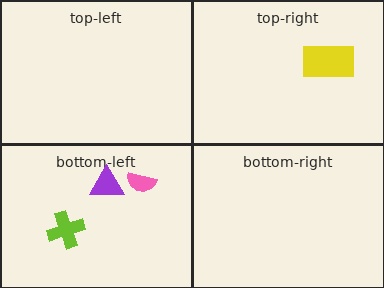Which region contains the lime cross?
The bottom-left region.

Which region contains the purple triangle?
The bottom-left region.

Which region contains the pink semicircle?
The bottom-left region.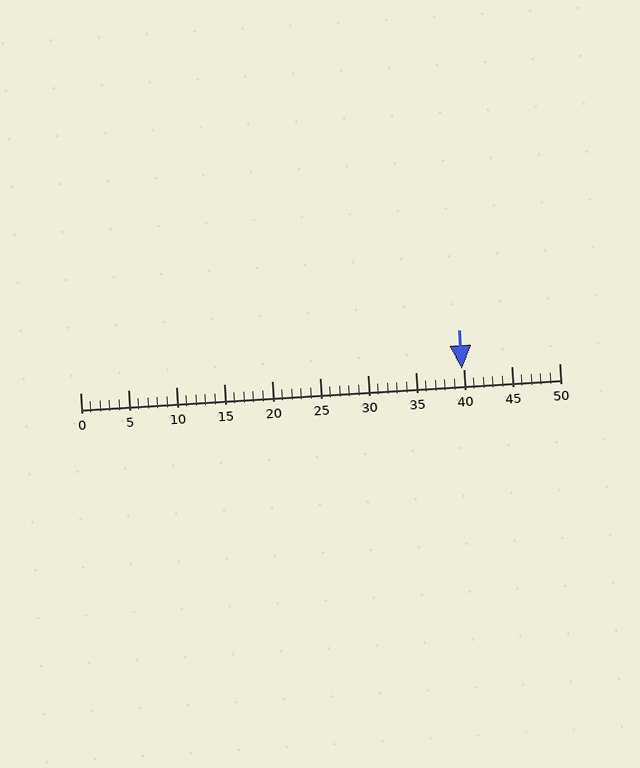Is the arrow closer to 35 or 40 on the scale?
The arrow is closer to 40.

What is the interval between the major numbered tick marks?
The major tick marks are spaced 5 units apart.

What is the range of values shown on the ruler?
The ruler shows values from 0 to 50.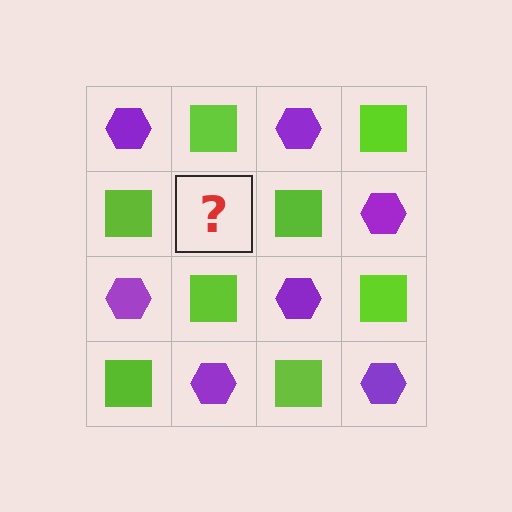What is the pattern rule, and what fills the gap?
The rule is that it alternates purple hexagon and lime square in a checkerboard pattern. The gap should be filled with a purple hexagon.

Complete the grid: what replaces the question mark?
The question mark should be replaced with a purple hexagon.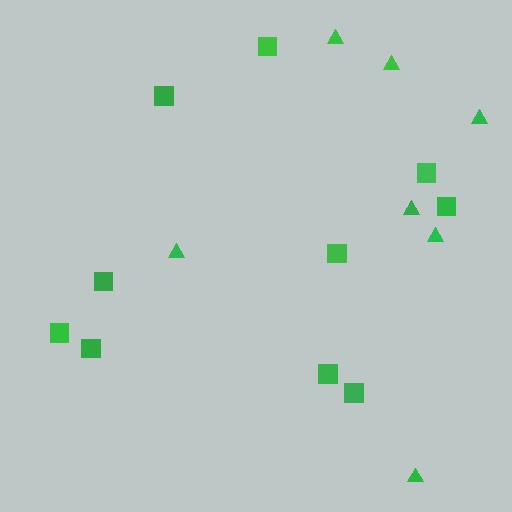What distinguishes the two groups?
There are 2 groups: one group of squares (10) and one group of triangles (7).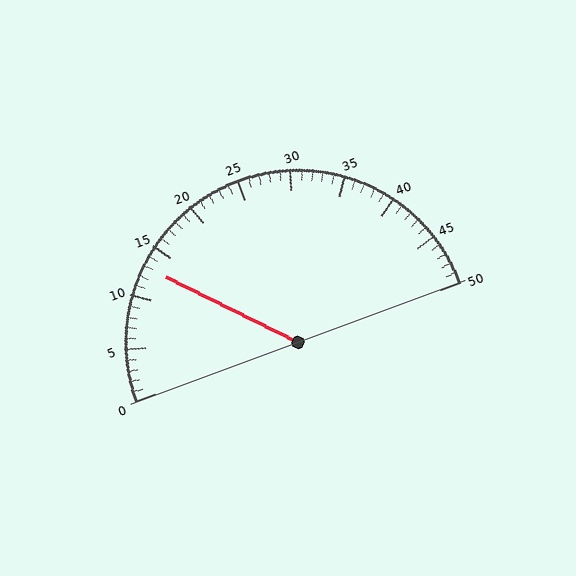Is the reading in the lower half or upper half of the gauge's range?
The reading is in the lower half of the range (0 to 50).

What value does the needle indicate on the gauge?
The needle indicates approximately 13.